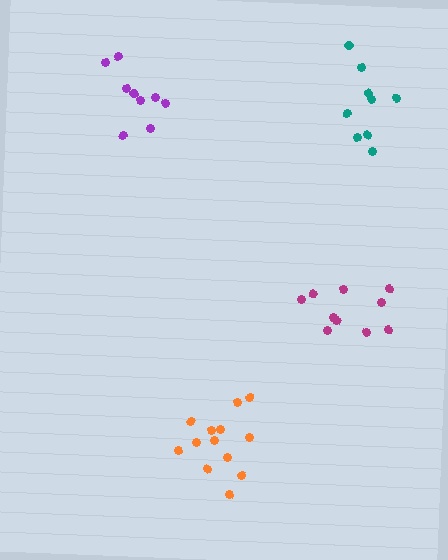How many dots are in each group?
Group 1: 13 dots, Group 2: 9 dots, Group 3: 9 dots, Group 4: 10 dots (41 total).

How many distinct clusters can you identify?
There are 4 distinct clusters.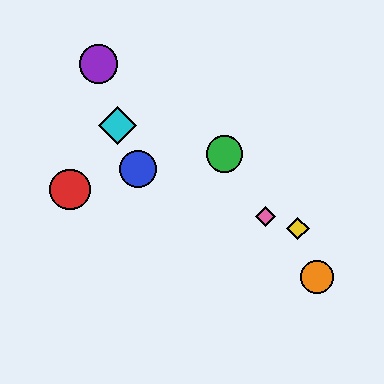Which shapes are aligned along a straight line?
The blue circle, the yellow diamond, the pink diamond are aligned along a straight line.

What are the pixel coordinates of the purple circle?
The purple circle is at (99, 64).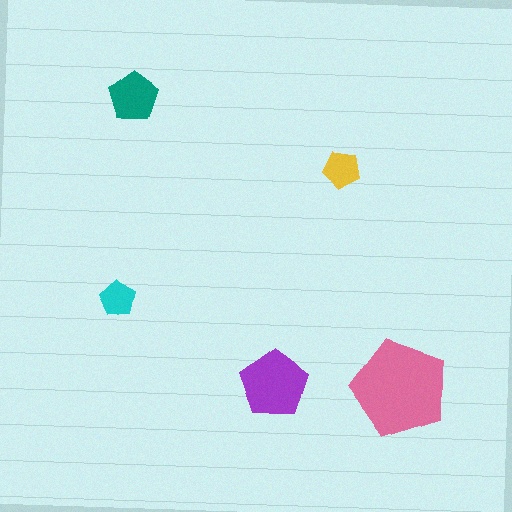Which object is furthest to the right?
The pink pentagon is rightmost.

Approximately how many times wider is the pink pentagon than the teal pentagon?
About 2 times wider.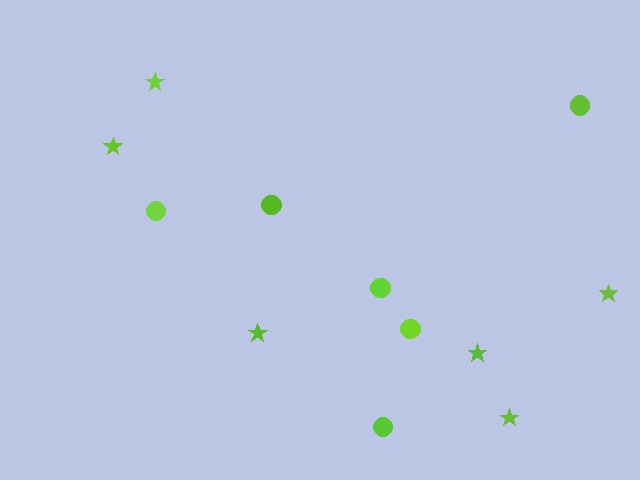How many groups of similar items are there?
There are 2 groups: one group of stars (6) and one group of circles (6).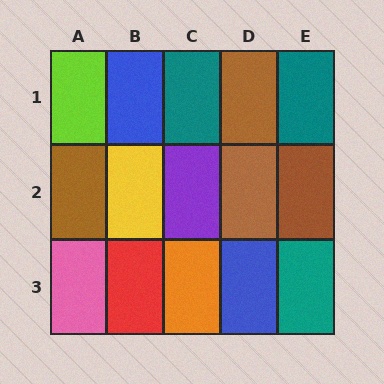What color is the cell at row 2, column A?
Brown.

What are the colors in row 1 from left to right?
Lime, blue, teal, brown, teal.